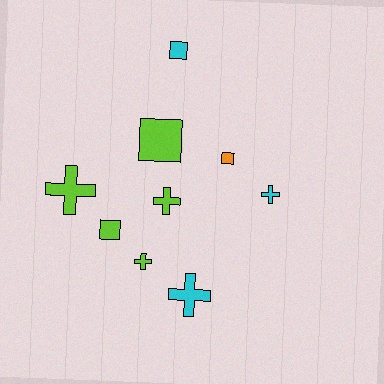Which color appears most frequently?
Lime, with 5 objects.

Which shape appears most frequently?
Cross, with 5 objects.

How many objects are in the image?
There are 9 objects.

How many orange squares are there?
There is 1 orange square.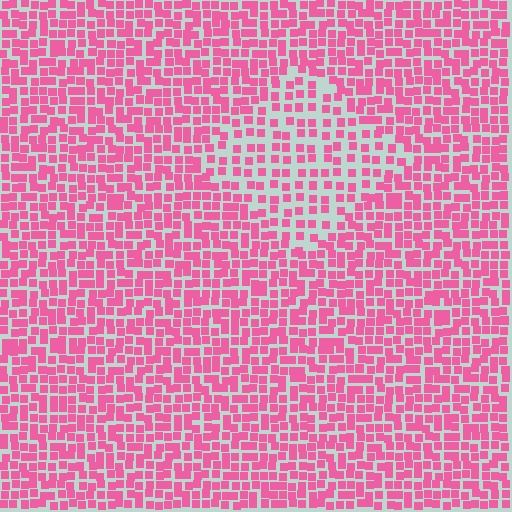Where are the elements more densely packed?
The elements are more densely packed outside the diamond boundary.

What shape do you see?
I see a diamond.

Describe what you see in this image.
The image contains small pink elements arranged at two different densities. A diamond-shaped region is visible where the elements are less densely packed than the surrounding area.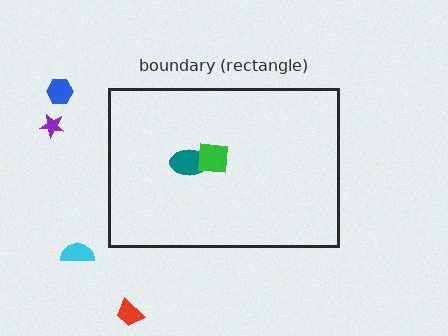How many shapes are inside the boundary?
2 inside, 4 outside.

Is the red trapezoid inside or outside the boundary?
Outside.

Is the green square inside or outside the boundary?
Inside.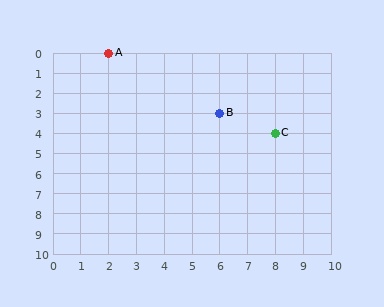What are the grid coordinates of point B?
Point B is at grid coordinates (6, 3).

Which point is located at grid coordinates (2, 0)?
Point A is at (2, 0).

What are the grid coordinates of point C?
Point C is at grid coordinates (8, 4).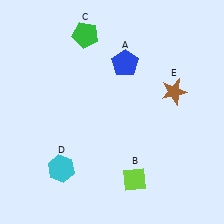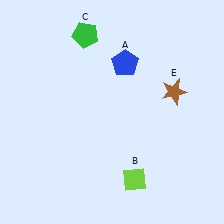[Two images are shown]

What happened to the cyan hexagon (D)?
The cyan hexagon (D) was removed in Image 2. It was in the bottom-left area of Image 1.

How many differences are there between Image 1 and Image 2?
There is 1 difference between the two images.